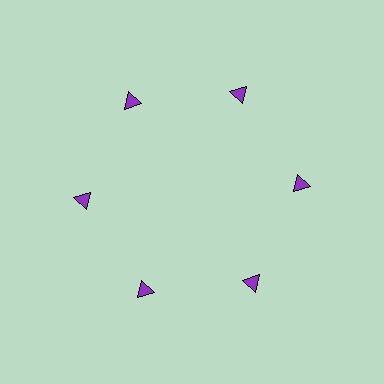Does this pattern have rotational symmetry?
Yes, this pattern has 6-fold rotational symmetry. It looks the same after rotating 60 degrees around the center.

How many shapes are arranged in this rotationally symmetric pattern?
There are 6 shapes, arranged in 6 groups of 1.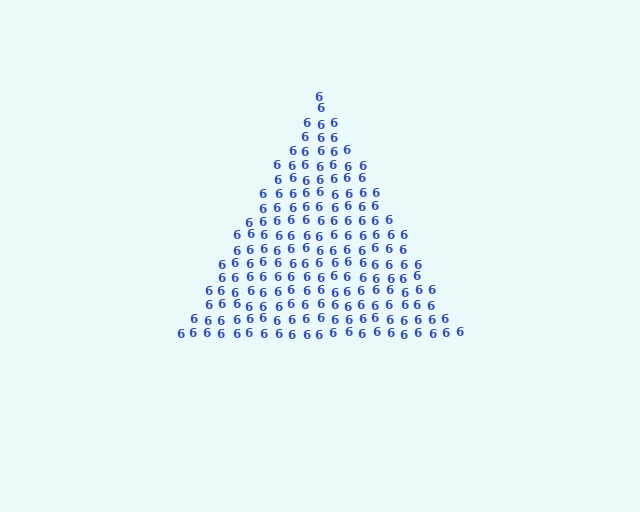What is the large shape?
The large shape is a triangle.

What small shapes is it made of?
It is made of small digit 6's.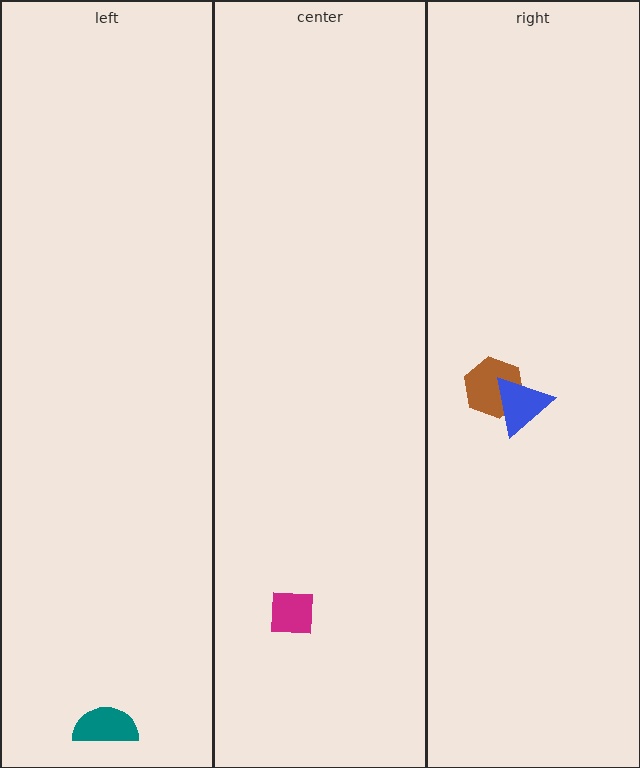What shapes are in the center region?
The magenta square.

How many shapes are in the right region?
2.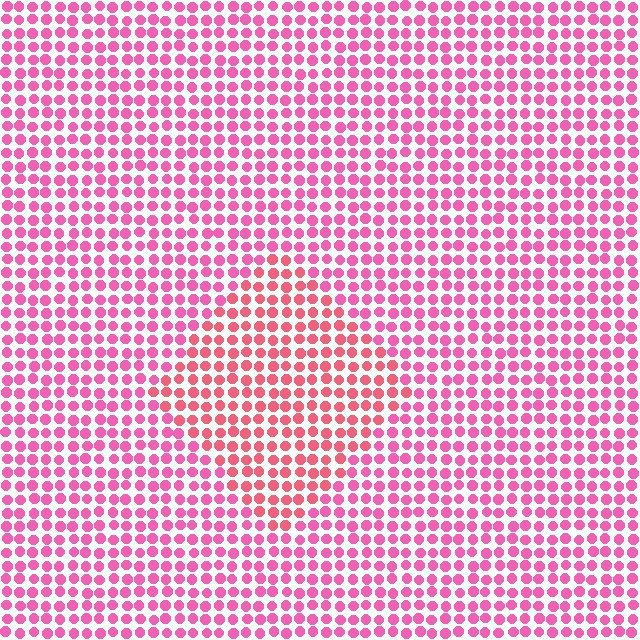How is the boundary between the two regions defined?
The boundary is defined purely by a slight shift in hue (about 23 degrees). Spacing, size, and orientation are identical on both sides.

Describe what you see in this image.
The image is filled with small pink elements in a uniform arrangement. A diamond-shaped region is visible where the elements are tinted to a slightly different hue, forming a subtle color boundary.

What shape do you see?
I see a diamond.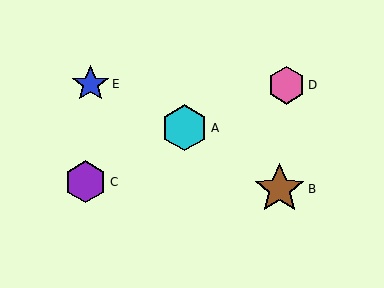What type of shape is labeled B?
Shape B is a brown star.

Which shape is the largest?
The brown star (labeled B) is the largest.